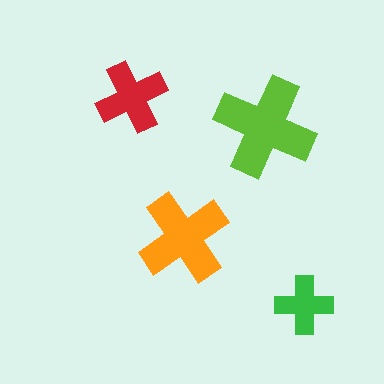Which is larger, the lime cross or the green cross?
The lime one.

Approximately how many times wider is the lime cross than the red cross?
About 1.5 times wider.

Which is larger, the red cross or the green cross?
The red one.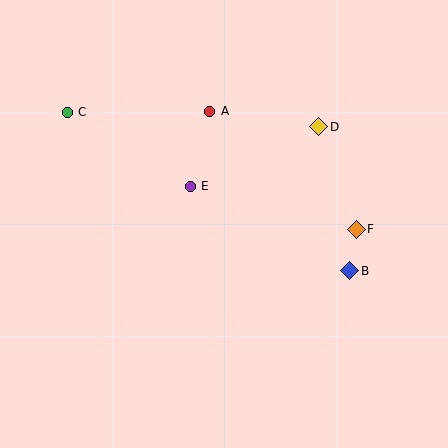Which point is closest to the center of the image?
Point E at (190, 186) is closest to the center.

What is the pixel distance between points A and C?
The distance between A and C is 143 pixels.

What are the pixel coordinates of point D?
Point D is at (319, 127).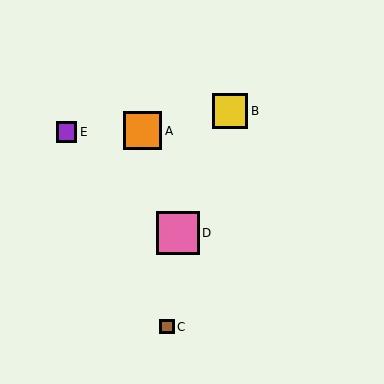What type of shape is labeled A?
Shape A is an orange square.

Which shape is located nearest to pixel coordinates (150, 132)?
The orange square (labeled A) at (143, 131) is nearest to that location.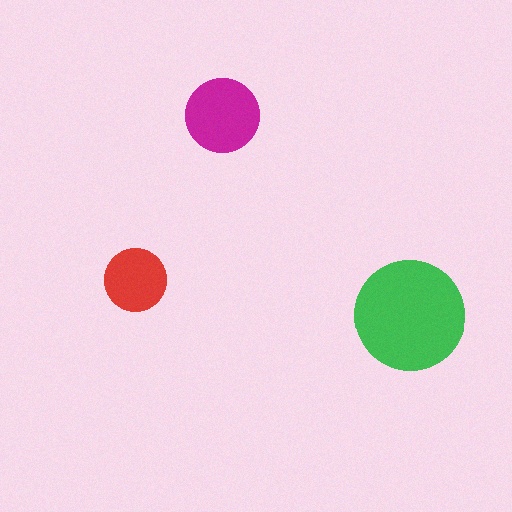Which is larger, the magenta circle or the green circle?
The green one.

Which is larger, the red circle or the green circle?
The green one.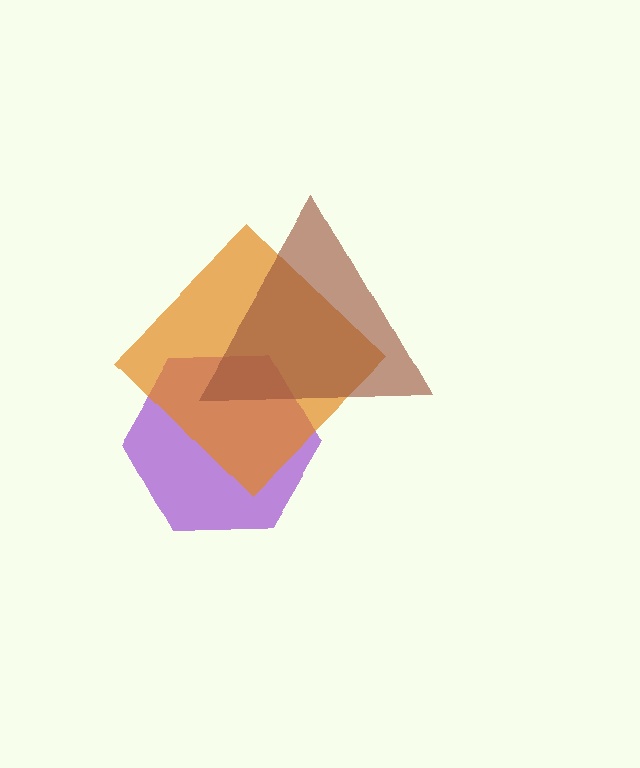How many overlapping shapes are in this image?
There are 3 overlapping shapes in the image.